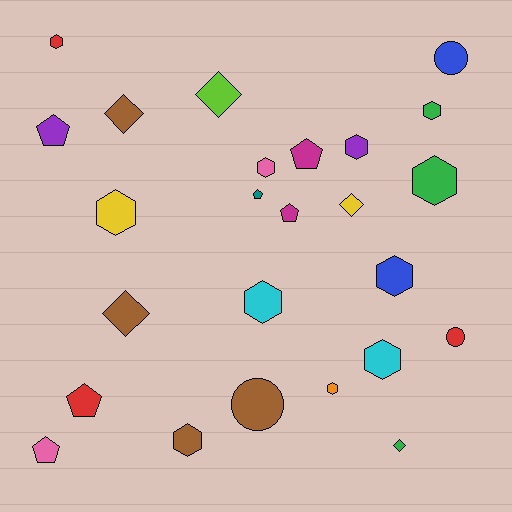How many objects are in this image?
There are 25 objects.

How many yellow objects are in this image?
There are 2 yellow objects.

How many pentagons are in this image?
There are 6 pentagons.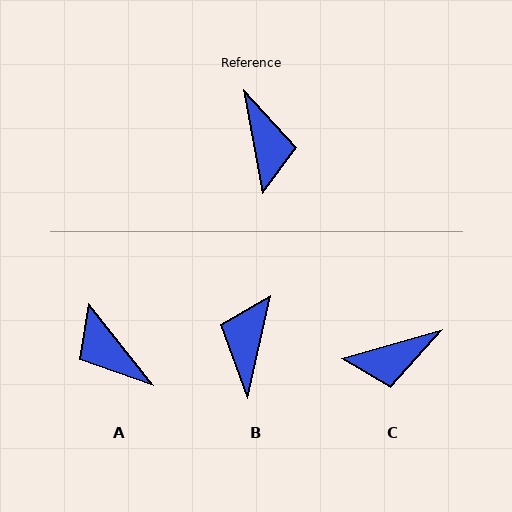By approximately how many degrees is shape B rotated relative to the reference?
Approximately 158 degrees counter-clockwise.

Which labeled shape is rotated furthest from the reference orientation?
B, about 158 degrees away.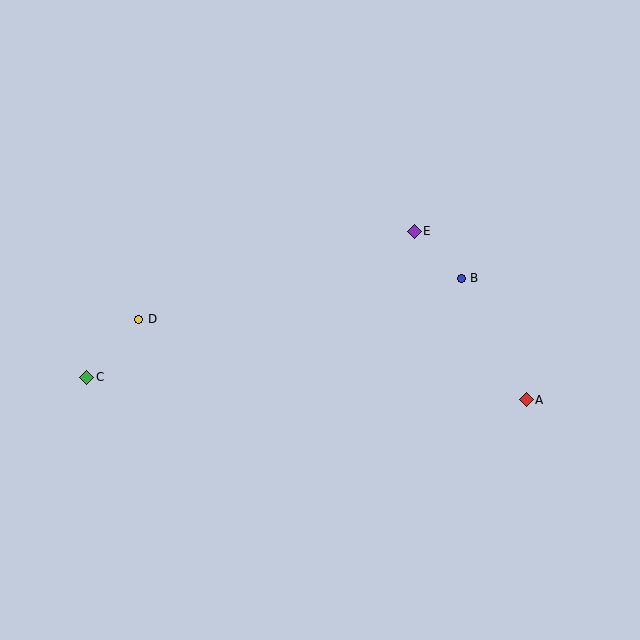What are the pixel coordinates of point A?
Point A is at (526, 400).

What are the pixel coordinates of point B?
Point B is at (461, 278).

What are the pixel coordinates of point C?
Point C is at (87, 377).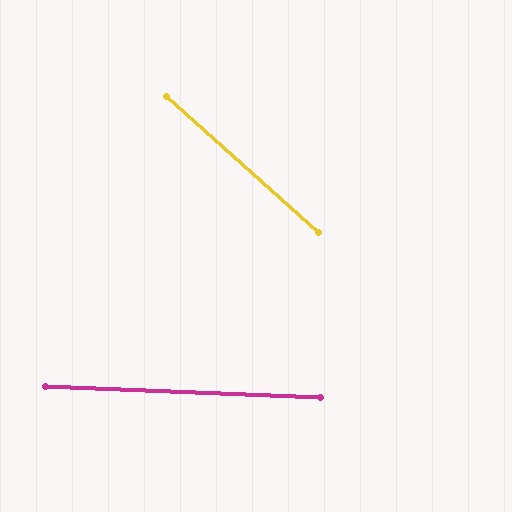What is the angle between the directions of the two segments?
Approximately 40 degrees.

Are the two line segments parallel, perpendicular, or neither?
Neither parallel nor perpendicular — they differ by about 40°.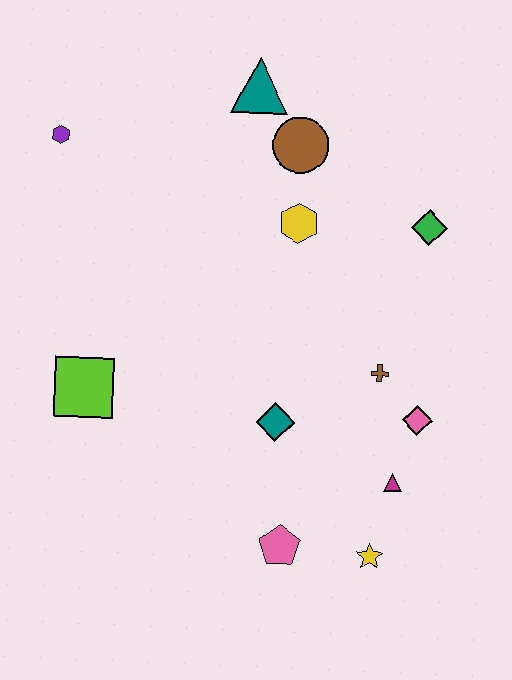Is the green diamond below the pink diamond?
No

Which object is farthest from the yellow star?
The purple hexagon is farthest from the yellow star.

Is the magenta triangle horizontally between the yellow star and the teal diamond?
No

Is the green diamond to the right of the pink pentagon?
Yes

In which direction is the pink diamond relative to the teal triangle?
The pink diamond is below the teal triangle.